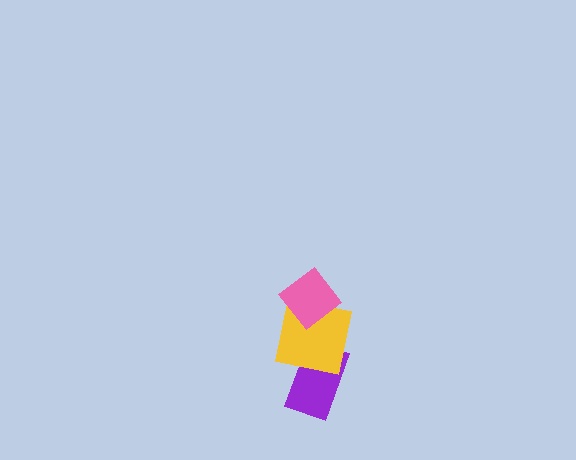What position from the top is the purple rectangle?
The purple rectangle is 3rd from the top.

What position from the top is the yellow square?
The yellow square is 2nd from the top.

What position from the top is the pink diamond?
The pink diamond is 1st from the top.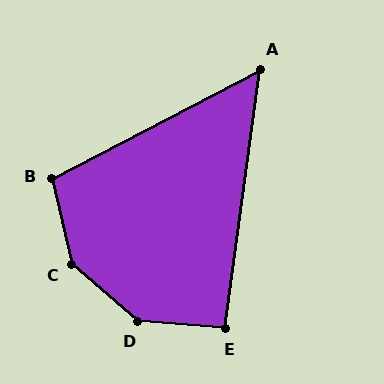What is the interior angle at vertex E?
Approximately 93 degrees (approximately right).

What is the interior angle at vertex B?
Approximately 105 degrees (obtuse).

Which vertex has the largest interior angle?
D, at approximately 144 degrees.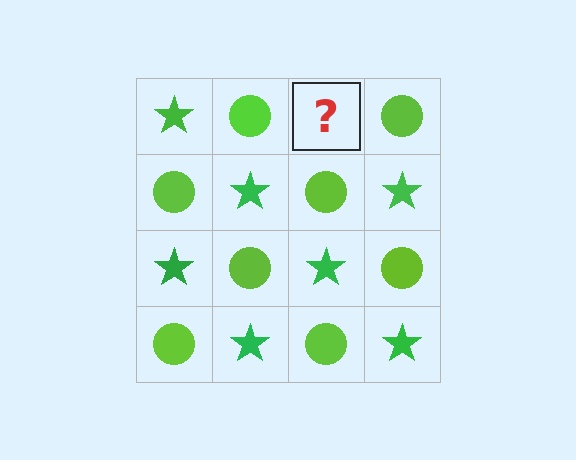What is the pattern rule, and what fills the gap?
The rule is that it alternates green star and lime circle in a checkerboard pattern. The gap should be filled with a green star.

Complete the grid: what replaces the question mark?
The question mark should be replaced with a green star.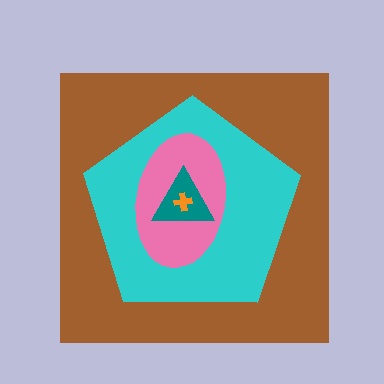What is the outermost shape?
The brown square.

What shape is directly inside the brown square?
The cyan pentagon.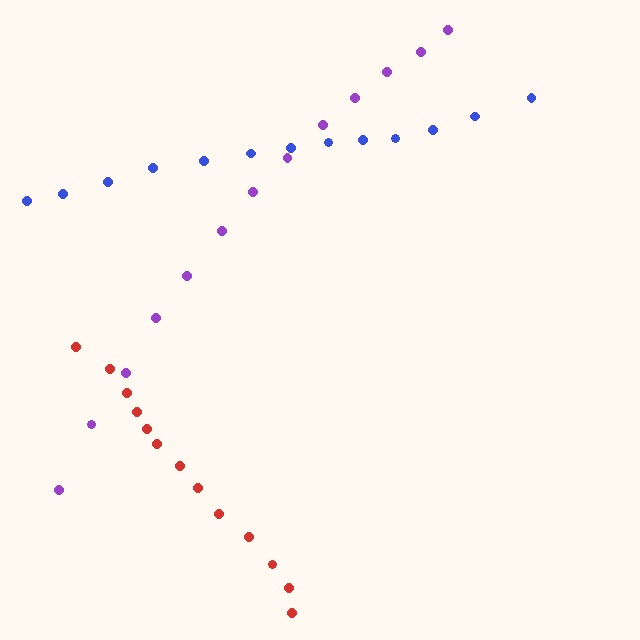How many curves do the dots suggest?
There are 3 distinct paths.